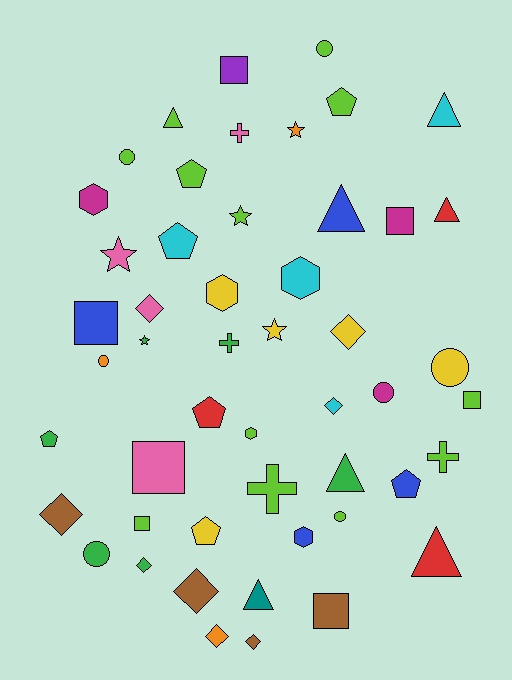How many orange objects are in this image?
There are 3 orange objects.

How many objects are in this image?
There are 50 objects.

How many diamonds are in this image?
There are 8 diamonds.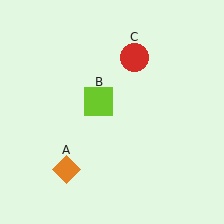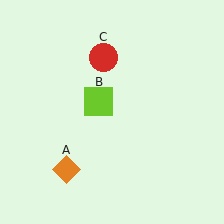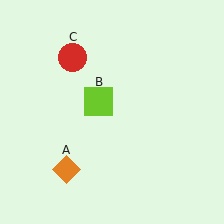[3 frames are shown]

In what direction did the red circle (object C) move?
The red circle (object C) moved left.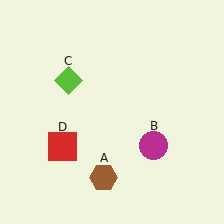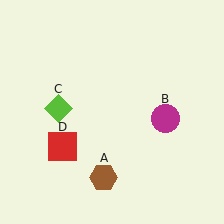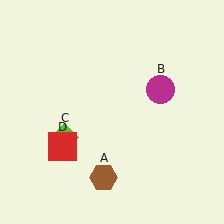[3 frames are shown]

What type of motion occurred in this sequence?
The magenta circle (object B), lime diamond (object C) rotated counterclockwise around the center of the scene.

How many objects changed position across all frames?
2 objects changed position: magenta circle (object B), lime diamond (object C).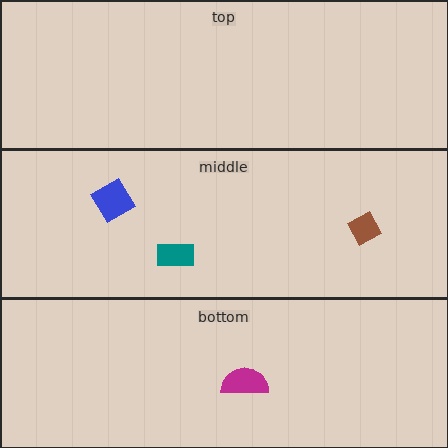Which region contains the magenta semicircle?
The bottom region.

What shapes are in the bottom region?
The magenta semicircle.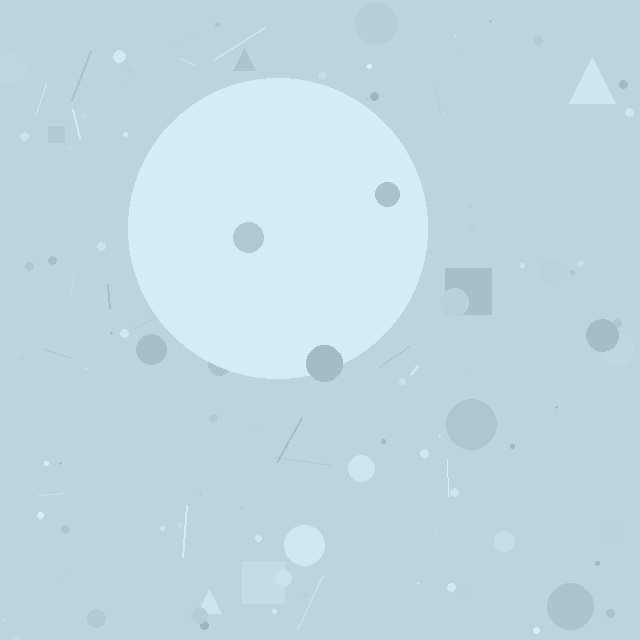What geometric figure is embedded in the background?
A circle is embedded in the background.